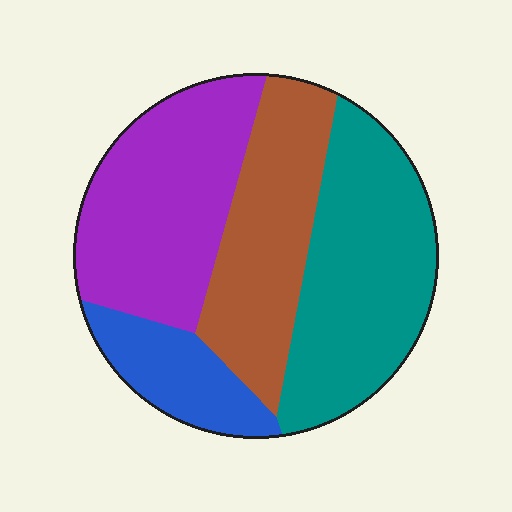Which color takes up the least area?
Blue, at roughly 15%.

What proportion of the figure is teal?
Teal takes up between a quarter and a half of the figure.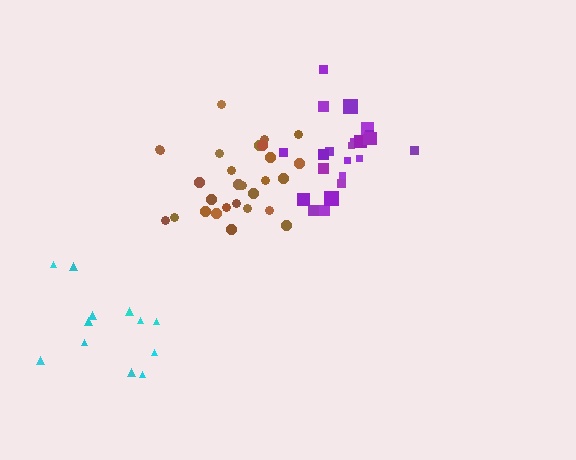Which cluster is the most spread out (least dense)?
Cyan.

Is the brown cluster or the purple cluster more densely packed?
Purple.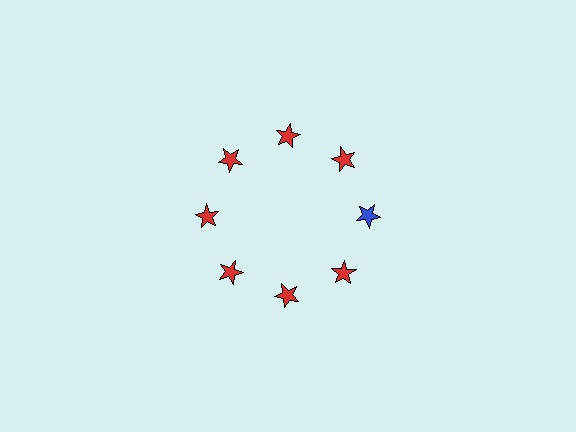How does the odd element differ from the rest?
It has a different color: blue instead of red.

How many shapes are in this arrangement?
There are 8 shapes arranged in a ring pattern.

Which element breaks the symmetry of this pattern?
The blue star at roughly the 3 o'clock position breaks the symmetry. All other shapes are red stars.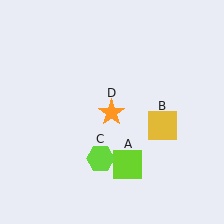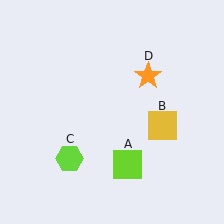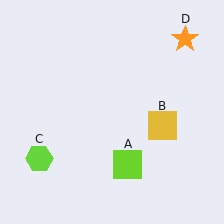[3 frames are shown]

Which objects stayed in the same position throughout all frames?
Lime square (object A) and yellow square (object B) remained stationary.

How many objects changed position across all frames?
2 objects changed position: lime hexagon (object C), orange star (object D).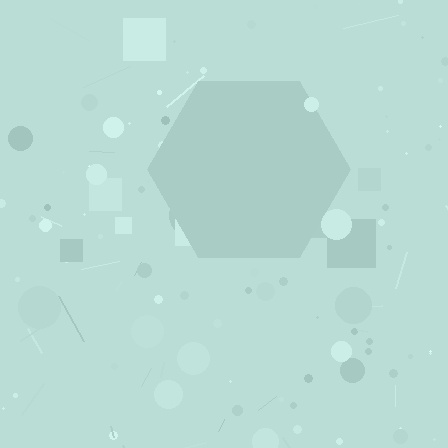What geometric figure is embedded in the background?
A hexagon is embedded in the background.